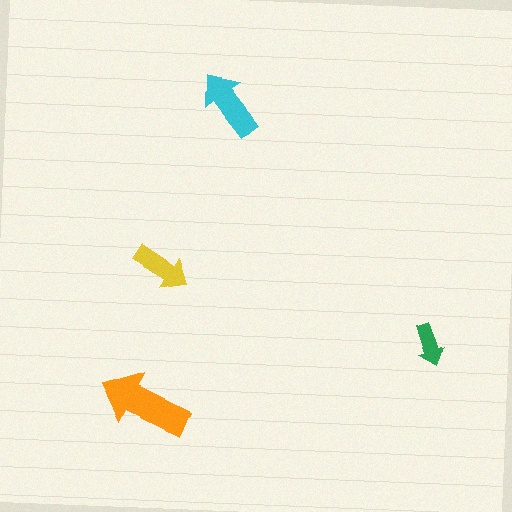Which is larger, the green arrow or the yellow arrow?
The yellow one.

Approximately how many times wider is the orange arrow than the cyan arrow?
About 1.5 times wider.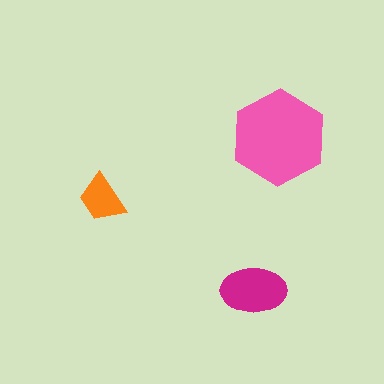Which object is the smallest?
The orange trapezoid.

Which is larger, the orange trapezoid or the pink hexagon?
The pink hexagon.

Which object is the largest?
The pink hexagon.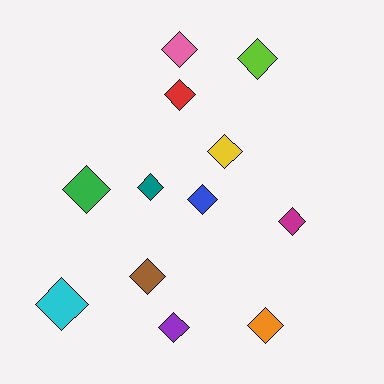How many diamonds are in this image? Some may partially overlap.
There are 12 diamonds.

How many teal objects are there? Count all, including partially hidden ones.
There is 1 teal object.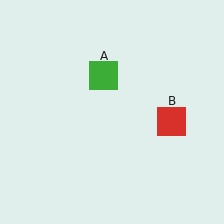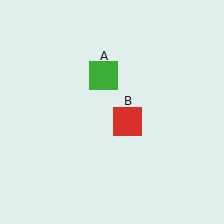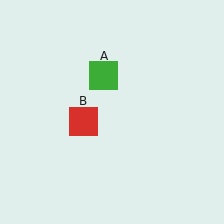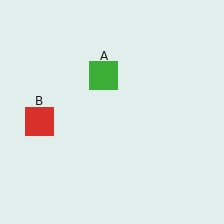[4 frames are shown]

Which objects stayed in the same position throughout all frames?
Green square (object A) remained stationary.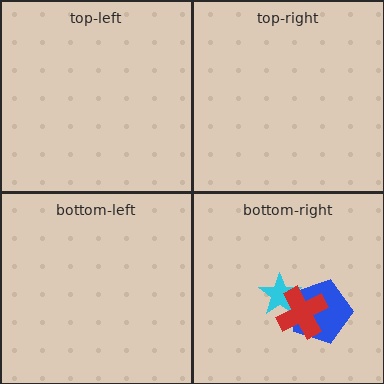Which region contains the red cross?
The bottom-right region.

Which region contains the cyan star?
The bottom-right region.